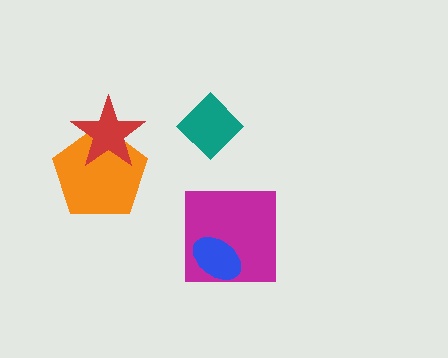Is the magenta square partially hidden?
Yes, it is partially covered by another shape.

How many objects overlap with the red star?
1 object overlaps with the red star.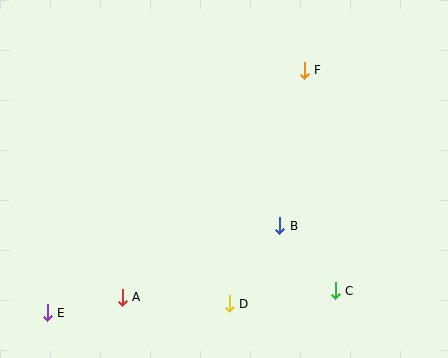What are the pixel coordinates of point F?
Point F is at (304, 70).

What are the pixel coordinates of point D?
Point D is at (229, 304).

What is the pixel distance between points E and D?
The distance between E and D is 182 pixels.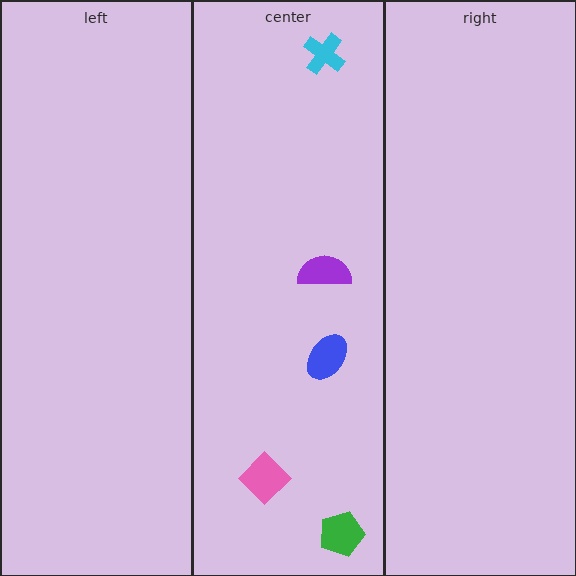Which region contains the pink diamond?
The center region.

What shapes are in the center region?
The cyan cross, the purple semicircle, the blue ellipse, the green pentagon, the pink diamond.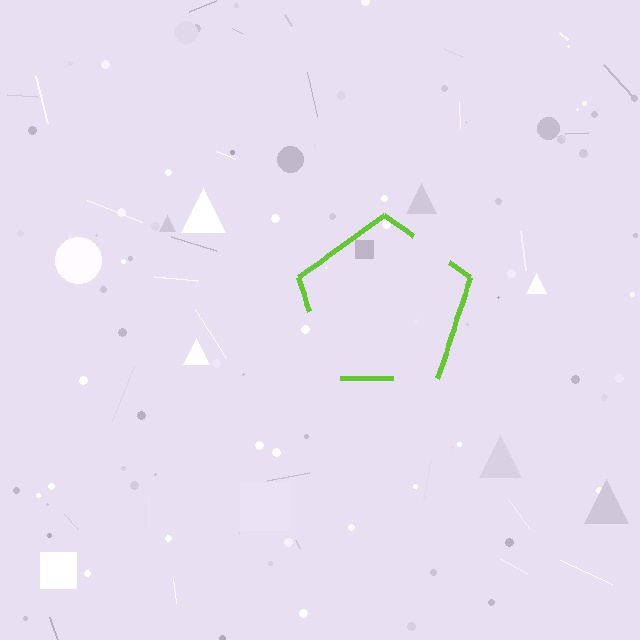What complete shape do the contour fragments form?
The contour fragments form a pentagon.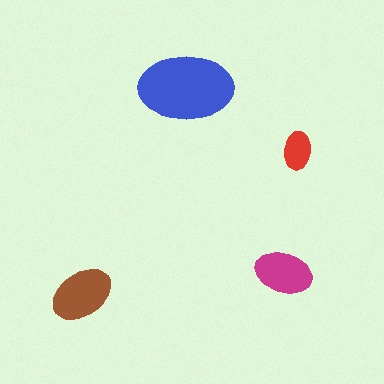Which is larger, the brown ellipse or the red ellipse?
The brown one.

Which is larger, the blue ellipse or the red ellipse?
The blue one.